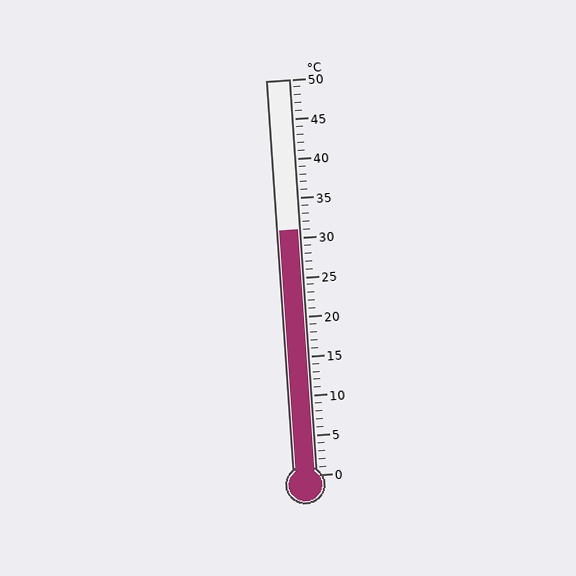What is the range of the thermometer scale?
The thermometer scale ranges from 0°C to 50°C.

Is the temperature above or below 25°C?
The temperature is above 25°C.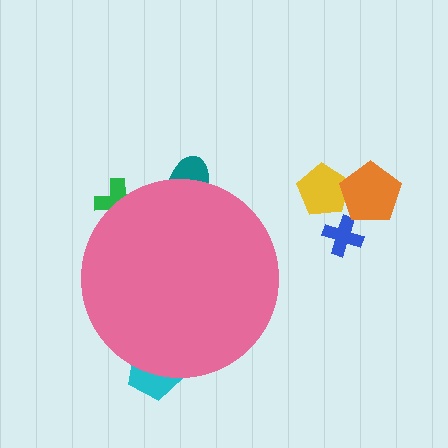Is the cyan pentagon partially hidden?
Yes, the cyan pentagon is partially hidden behind the pink circle.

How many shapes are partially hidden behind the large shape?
3 shapes are partially hidden.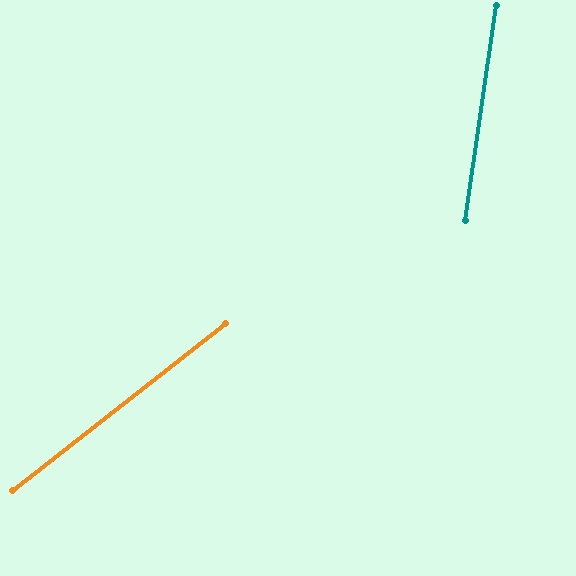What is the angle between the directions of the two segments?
Approximately 44 degrees.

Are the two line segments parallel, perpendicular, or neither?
Neither parallel nor perpendicular — they differ by about 44°.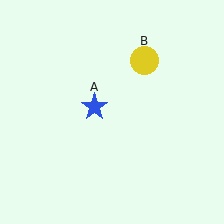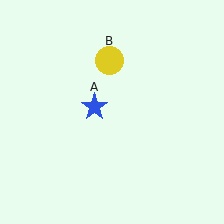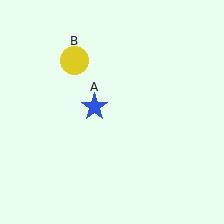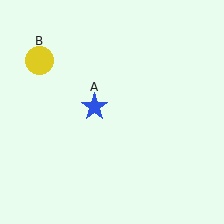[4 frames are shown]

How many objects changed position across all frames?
1 object changed position: yellow circle (object B).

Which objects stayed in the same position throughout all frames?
Blue star (object A) remained stationary.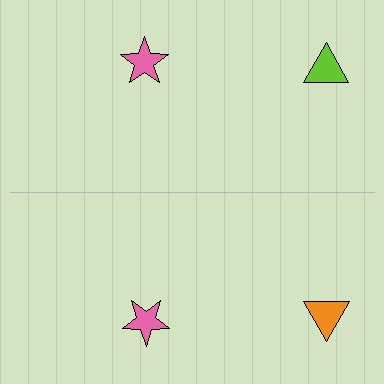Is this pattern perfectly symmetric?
No, the pattern is not perfectly symmetric. The orange triangle on the bottom side breaks the symmetry — its mirror counterpart is lime.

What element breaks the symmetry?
The orange triangle on the bottom side breaks the symmetry — its mirror counterpart is lime.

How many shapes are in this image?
There are 4 shapes in this image.